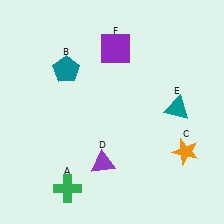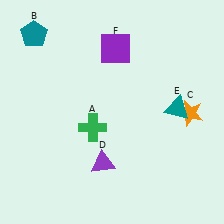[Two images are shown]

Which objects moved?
The objects that moved are: the green cross (A), the teal pentagon (B), the orange star (C).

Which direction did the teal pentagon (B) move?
The teal pentagon (B) moved up.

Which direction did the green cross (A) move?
The green cross (A) moved up.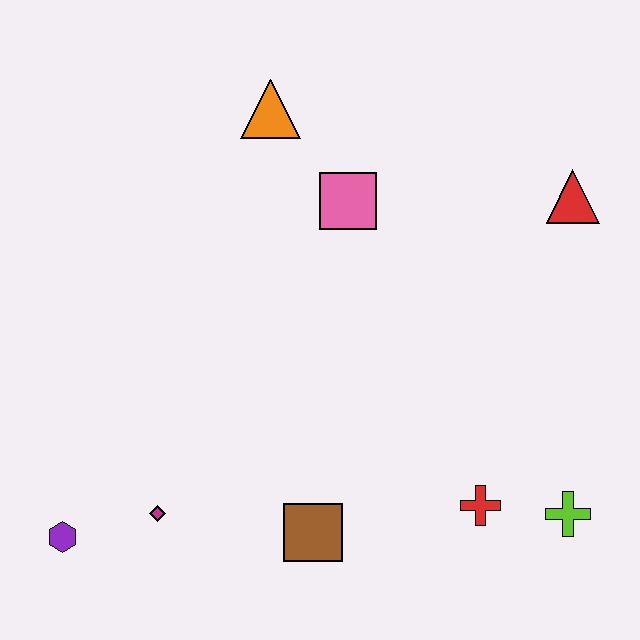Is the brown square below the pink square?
Yes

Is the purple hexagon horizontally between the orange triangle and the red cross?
No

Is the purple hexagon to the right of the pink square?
No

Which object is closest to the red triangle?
The pink square is closest to the red triangle.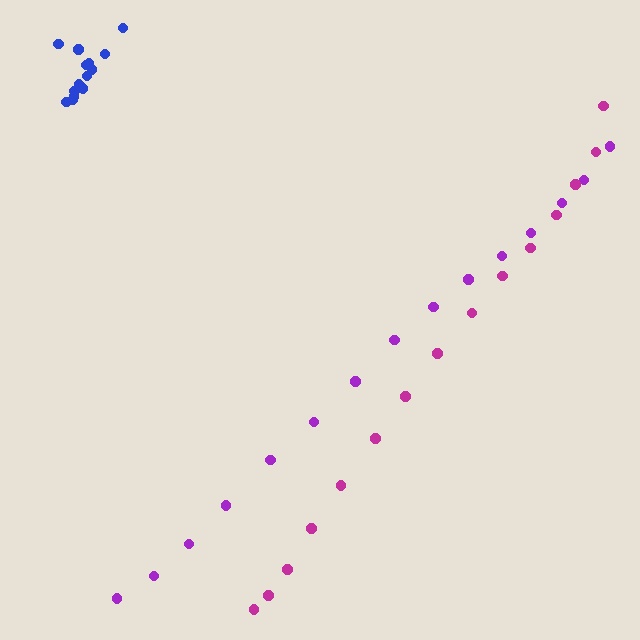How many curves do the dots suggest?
There are 3 distinct paths.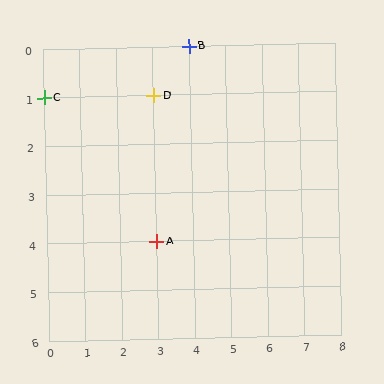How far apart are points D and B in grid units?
Points D and B are 1 column and 1 row apart (about 1.4 grid units diagonally).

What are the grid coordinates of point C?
Point C is at grid coordinates (0, 1).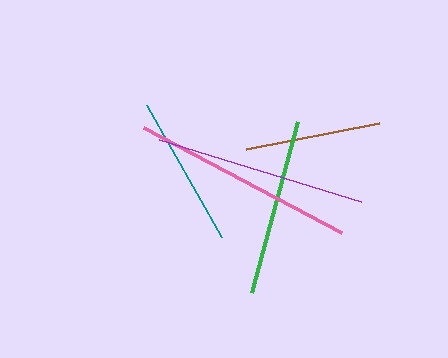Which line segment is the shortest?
The brown line is the shortest at approximately 135 pixels.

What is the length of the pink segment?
The pink segment is approximately 224 pixels long.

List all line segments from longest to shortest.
From longest to shortest: pink, purple, green, teal, brown.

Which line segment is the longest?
The pink line is the longest at approximately 224 pixels.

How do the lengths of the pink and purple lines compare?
The pink and purple lines are approximately the same length.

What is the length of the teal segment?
The teal segment is approximately 152 pixels long.